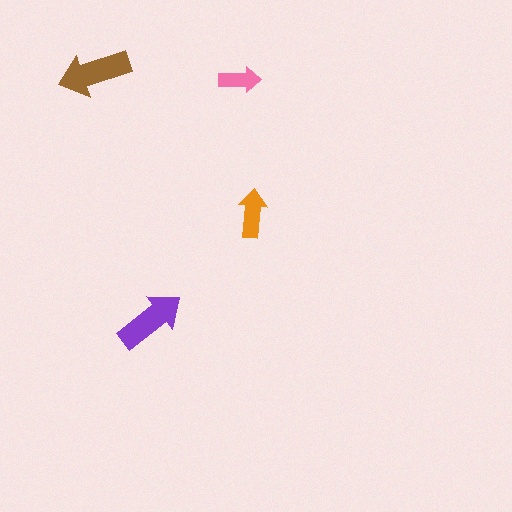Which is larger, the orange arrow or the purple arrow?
The purple one.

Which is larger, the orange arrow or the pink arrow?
The orange one.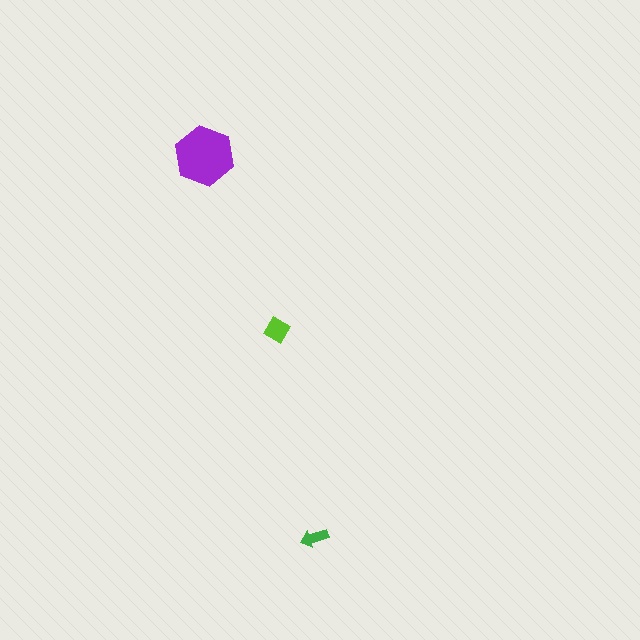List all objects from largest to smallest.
The purple hexagon, the lime diamond, the green arrow.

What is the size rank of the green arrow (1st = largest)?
3rd.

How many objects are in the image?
There are 3 objects in the image.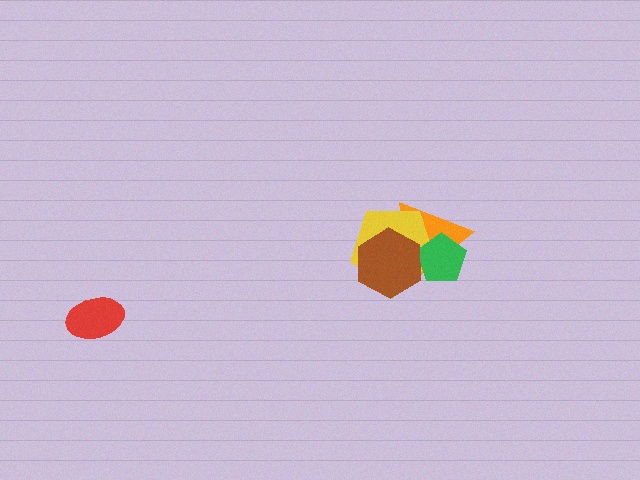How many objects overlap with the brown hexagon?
3 objects overlap with the brown hexagon.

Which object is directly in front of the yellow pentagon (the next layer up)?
The green pentagon is directly in front of the yellow pentagon.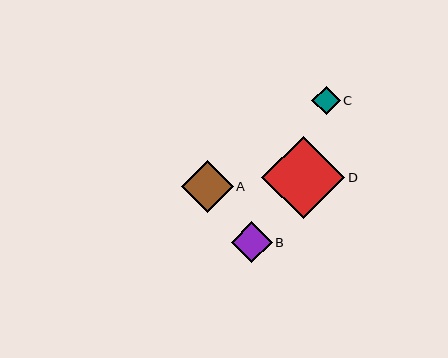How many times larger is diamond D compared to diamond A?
Diamond D is approximately 1.6 times the size of diamond A.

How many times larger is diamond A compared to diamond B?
Diamond A is approximately 1.3 times the size of diamond B.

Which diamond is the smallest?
Diamond C is the smallest with a size of approximately 29 pixels.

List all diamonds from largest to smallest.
From largest to smallest: D, A, B, C.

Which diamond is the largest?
Diamond D is the largest with a size of approximately 83 pixels.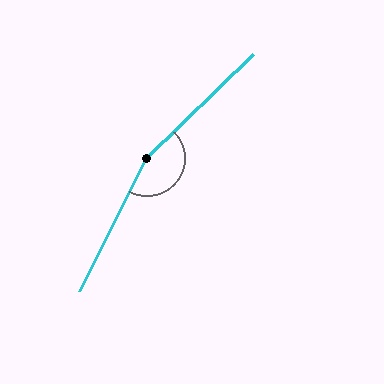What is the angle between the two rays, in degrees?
Approximately 161 degrees.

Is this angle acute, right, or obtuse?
It is obtuse.